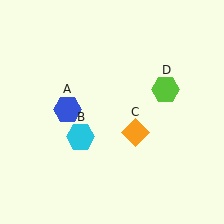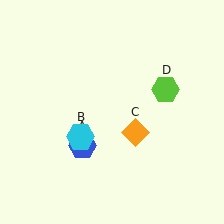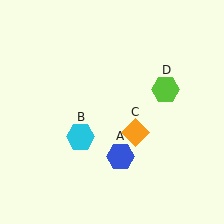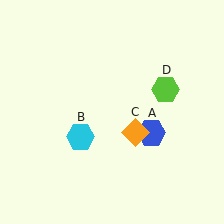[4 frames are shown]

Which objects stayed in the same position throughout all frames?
Cyan hexagon (object B) and orange diamond (object C) and lime hexagon (object D) remained stationary.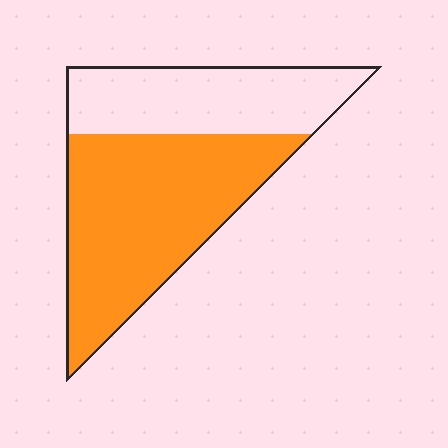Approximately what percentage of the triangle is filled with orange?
Approximately 60%.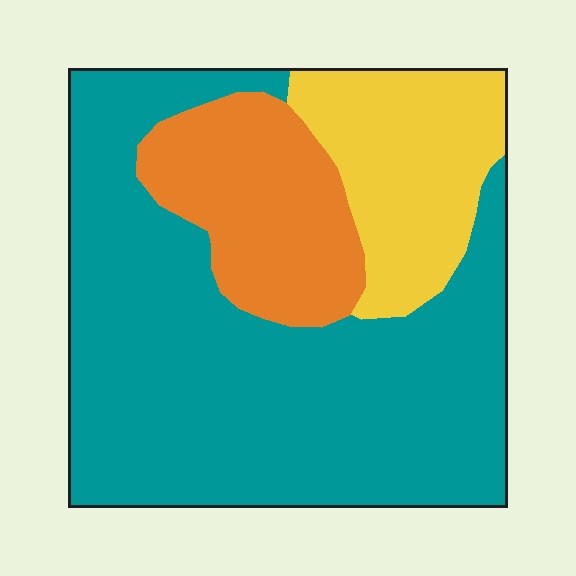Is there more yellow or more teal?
Teal.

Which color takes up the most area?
Teal, at roughly 65%.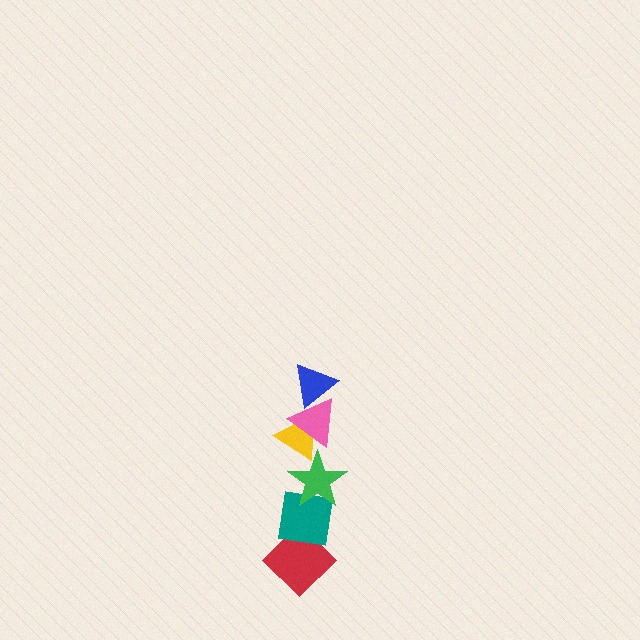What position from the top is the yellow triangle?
The yellow triangle is 3rd from the top.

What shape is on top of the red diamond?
The teal square is on top of the red diamond.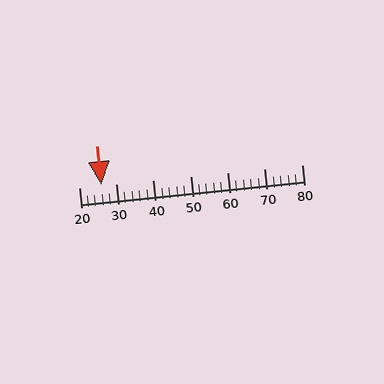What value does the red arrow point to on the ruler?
The red arrow points to approximately 26.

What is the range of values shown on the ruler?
The ruler shows values from 20 to 80.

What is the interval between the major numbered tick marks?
The major tick marks are spaced 10 units apart.